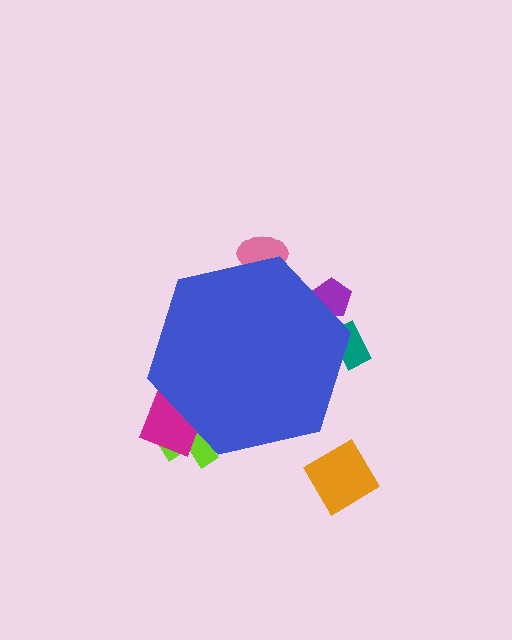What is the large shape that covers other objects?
A blue hexagon.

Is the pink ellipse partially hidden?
Yes, the pink ellipse is partially hidden behind the blue hexagon.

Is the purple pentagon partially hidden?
Yes, the purple pentagon is partially hidden behind the blue hexagon.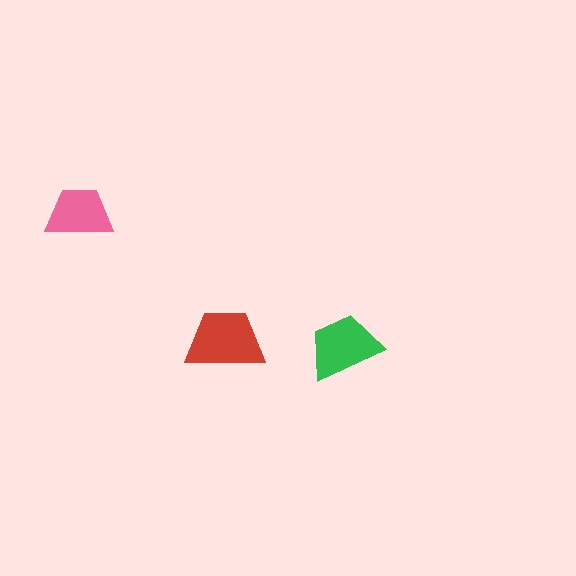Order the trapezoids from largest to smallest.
the red one, the green one, the pink one.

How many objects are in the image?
There are 3 objects in the image.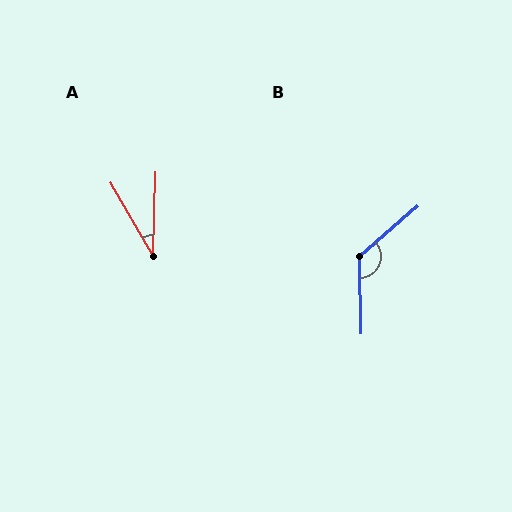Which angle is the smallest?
A, at approximately 32 degrees.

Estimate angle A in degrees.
Approximately 32 degrees.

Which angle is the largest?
B, at approximately 130 degrees.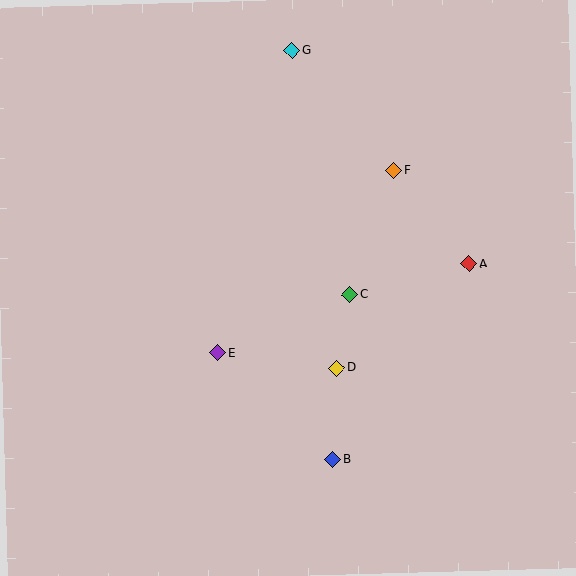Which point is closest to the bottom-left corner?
Point E is closest to the bottom-left corner.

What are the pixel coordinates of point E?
Point E is at (218, 353).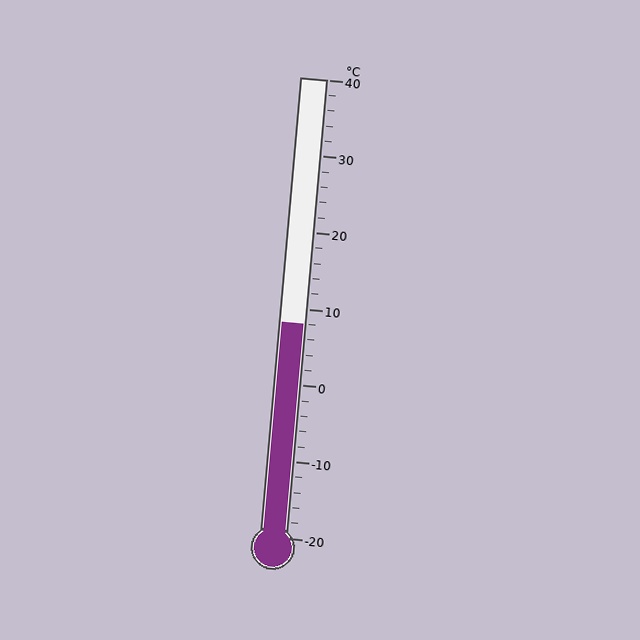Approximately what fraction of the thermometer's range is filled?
The thermometer is filled to approximately 45% of its range.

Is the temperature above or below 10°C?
The temperature is below 10°C.